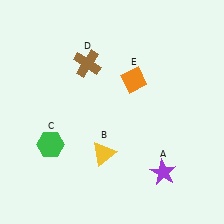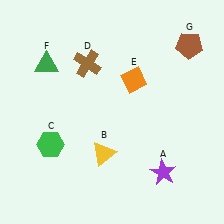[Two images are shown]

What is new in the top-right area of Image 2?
A brown pentagon (G) was added in the top-right area of Image 2.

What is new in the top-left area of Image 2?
A green triangle (F) was added in the top-left area of Image 2.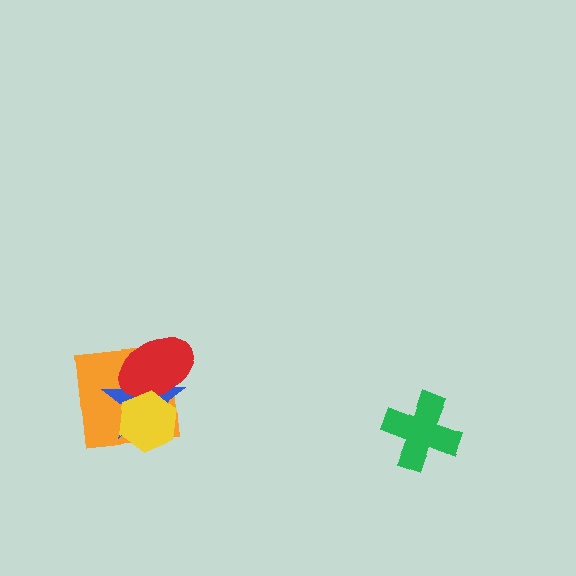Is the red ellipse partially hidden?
Yes, it is partially covered by another shape.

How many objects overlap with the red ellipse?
3 objects overlap with the red ellipse.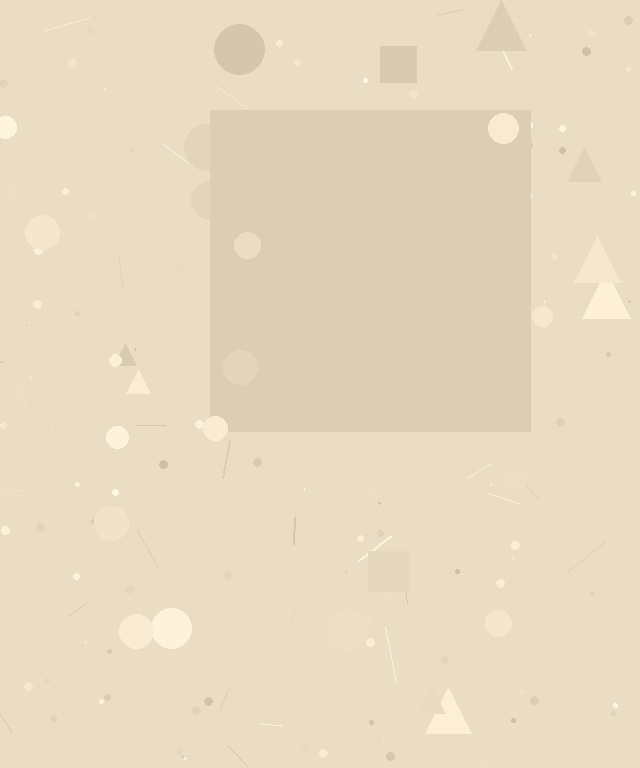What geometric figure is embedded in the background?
A square is embedded in the background.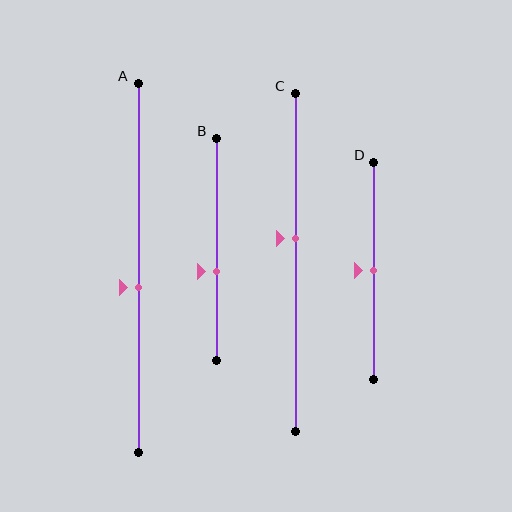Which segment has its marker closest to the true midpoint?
Segment D has its marker closest to the true midpoint.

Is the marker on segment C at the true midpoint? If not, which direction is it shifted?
No, the marker on segment C is shifted upward by about 7% of the segment length.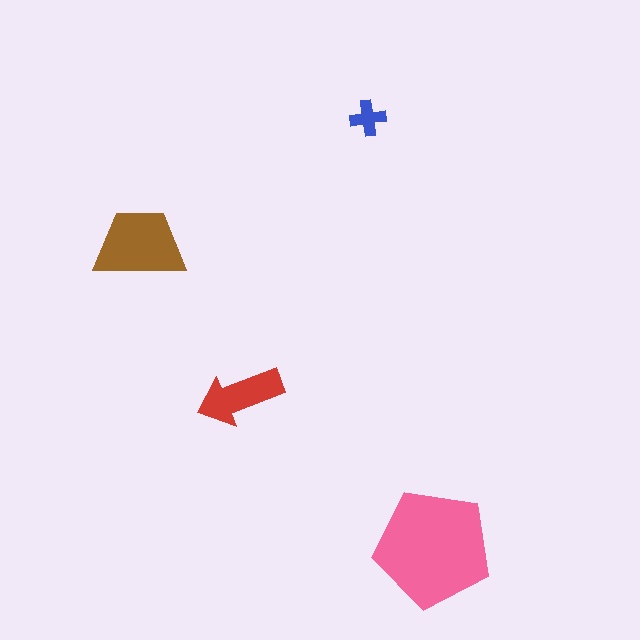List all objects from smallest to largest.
The blue cross, the red arrow, the brown trapezoid, the pink pentagon.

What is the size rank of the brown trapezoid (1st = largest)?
2nd.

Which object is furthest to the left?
The brown trapezoid is leftmost.